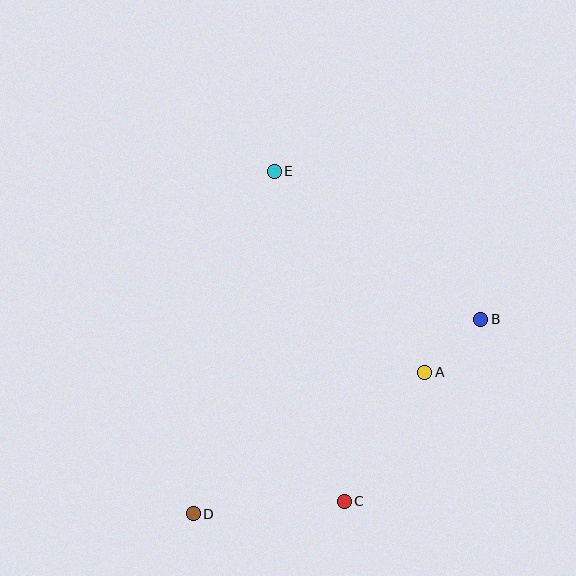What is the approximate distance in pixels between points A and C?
The distance between A and C is approximately 152 pixels.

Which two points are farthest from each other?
Points D and E are farthest from each other.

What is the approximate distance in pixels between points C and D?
The distance between C and D is approximately 152 pixels.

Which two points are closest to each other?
Points A and B are closest to each other.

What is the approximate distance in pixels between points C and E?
The distance between C and E is approximately 338 pixels.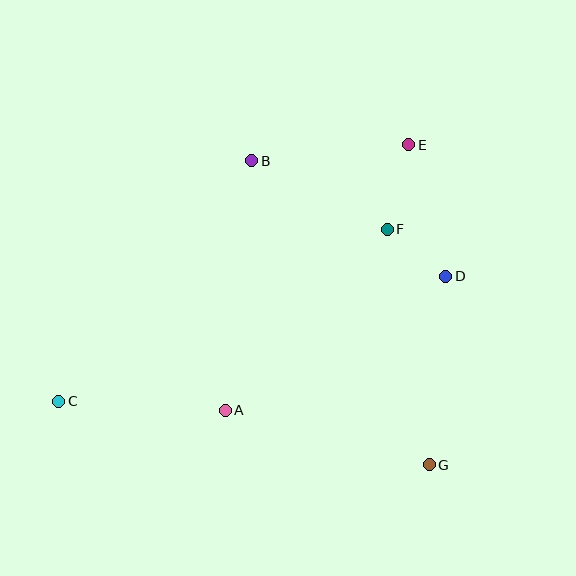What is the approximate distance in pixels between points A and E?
The distance between A and E is approximately 323 pixels.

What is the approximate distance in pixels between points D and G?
The distance between D and G is approximately 189 pixels.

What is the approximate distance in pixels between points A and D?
The distance between A and D is approximately 258 pixels.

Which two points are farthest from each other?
Points C and E are farthest from each other.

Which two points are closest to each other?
Points D and F are closest to each other.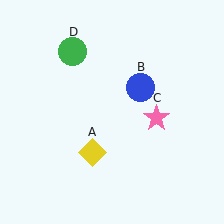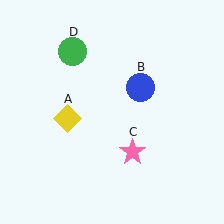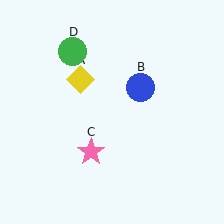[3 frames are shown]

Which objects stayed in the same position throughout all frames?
Blue circle (object B) and green circle (object D) remained stationary.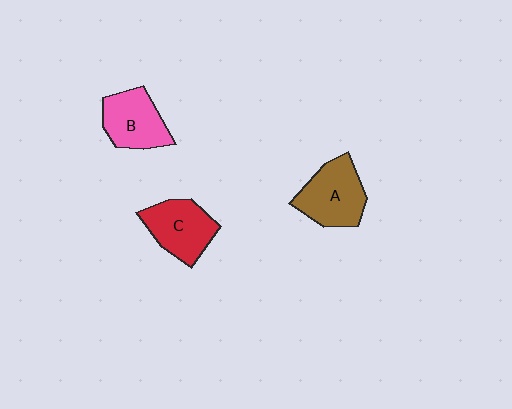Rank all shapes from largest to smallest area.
From largest to smallest: A (brown), C (red), B (pink).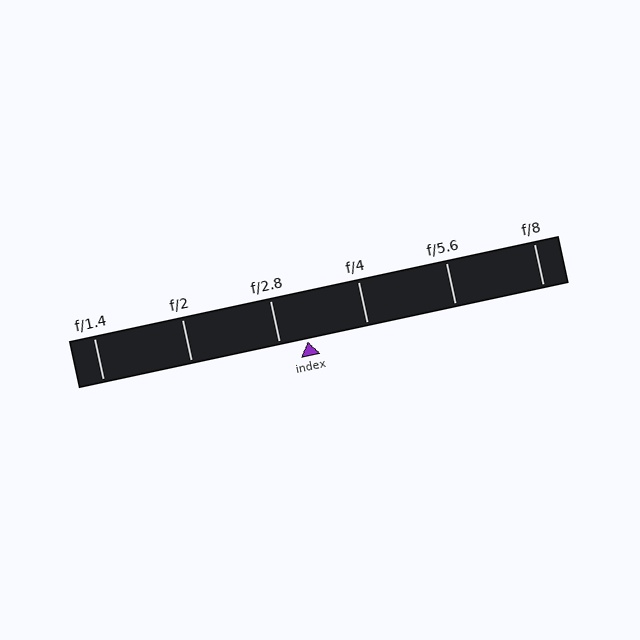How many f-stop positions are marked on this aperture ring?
There are 6 f-stop positions marked.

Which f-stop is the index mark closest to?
The index mark is closest to f/2.8.